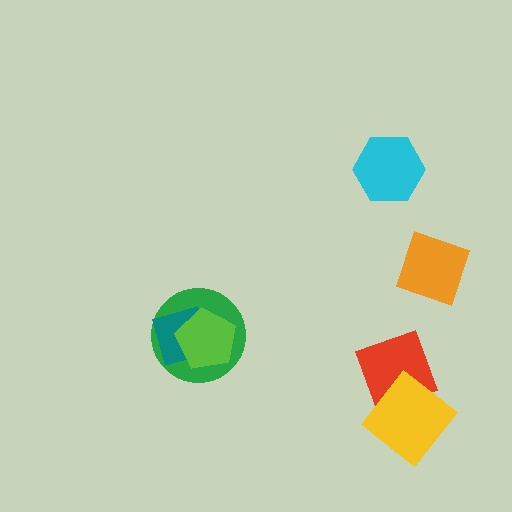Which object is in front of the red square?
The yellow diamond is in front of the red square.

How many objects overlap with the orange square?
0 objects overlap with the orange square.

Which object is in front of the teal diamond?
The lime pentagon is in front of the teal diamond.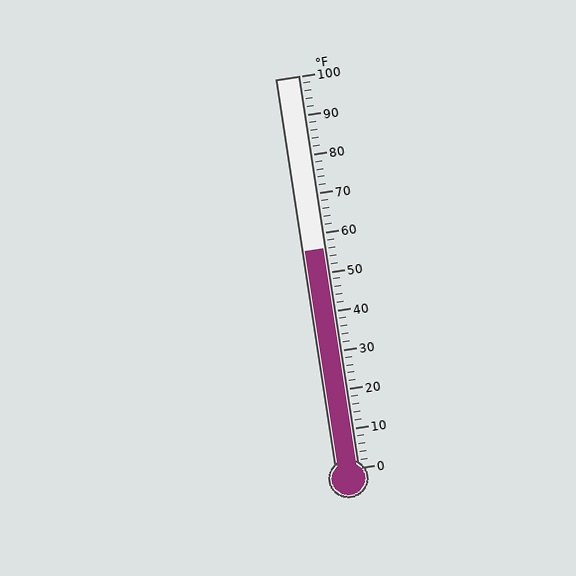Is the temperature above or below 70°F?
The temperature is below 70°F.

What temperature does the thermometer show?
The thermometer shows approximately 56°F.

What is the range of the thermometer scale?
The thermometer scale ranges from 0°F to 100°F.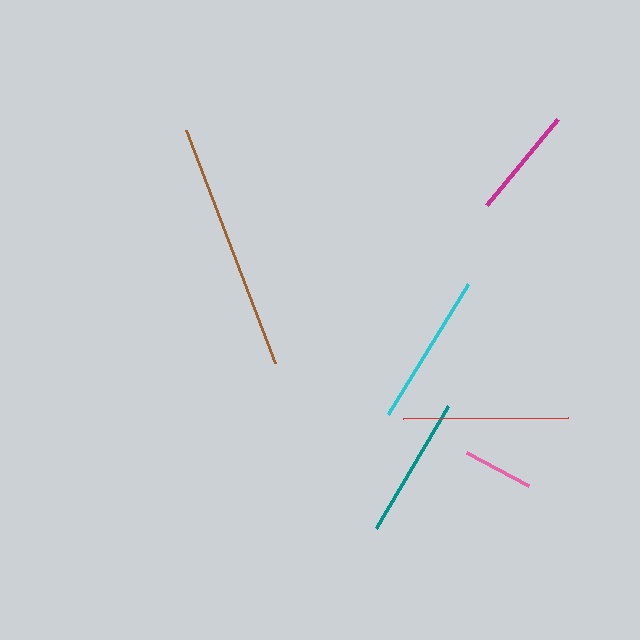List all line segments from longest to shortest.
From longest to shortest: brown, red, cyan, teal, magenta, pink.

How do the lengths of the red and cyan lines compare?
The red and cyan lines are approximately the same length.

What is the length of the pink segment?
The pink segment is approximately 70 pixels long.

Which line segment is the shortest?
The pink line is the shortest at approximately 70 pixels.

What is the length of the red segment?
The red segment is approximately 165 pixels long.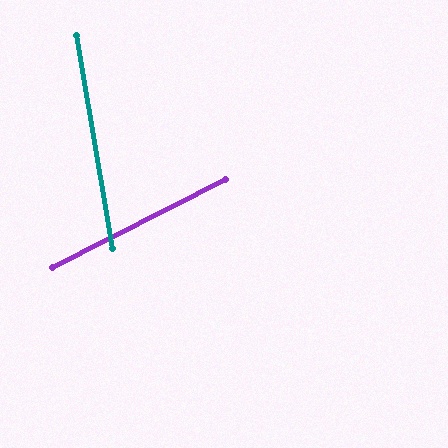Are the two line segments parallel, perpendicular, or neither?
Neither parallel nor perpendicular — they differ by about 73°.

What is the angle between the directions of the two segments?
Approximately 73 degrees.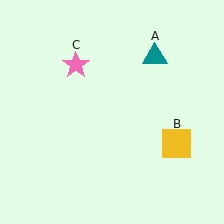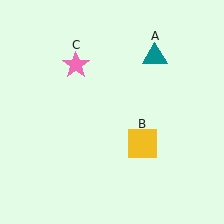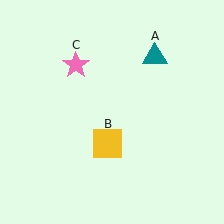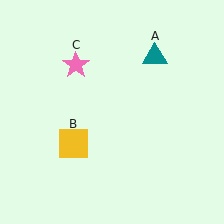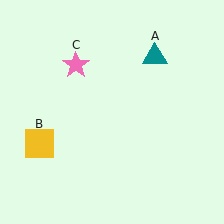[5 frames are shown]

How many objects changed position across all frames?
1 object changed position: yellow square (object B).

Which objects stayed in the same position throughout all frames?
Teal triangle (object A) and pink star (object C) remained stationary.